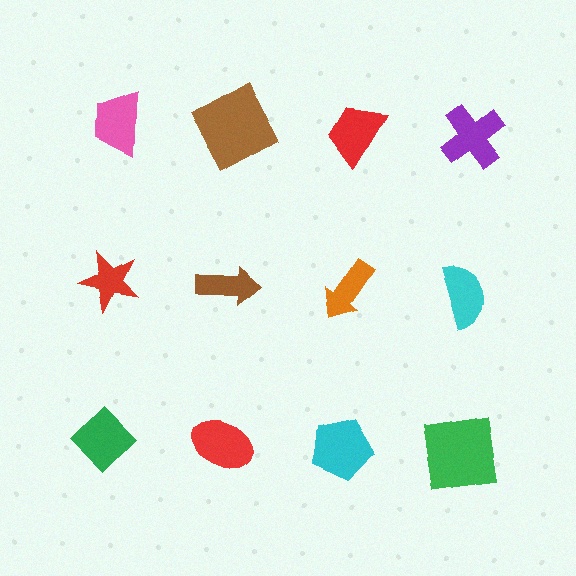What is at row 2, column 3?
An orange arrow.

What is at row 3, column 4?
A green square.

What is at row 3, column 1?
A green diamond.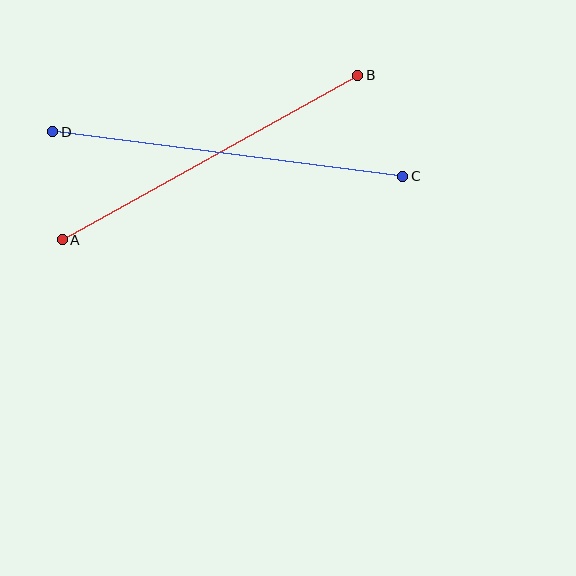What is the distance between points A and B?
The distance is approximately 338 pixels.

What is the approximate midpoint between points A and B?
The midpoint is at approximately (210, 158) pixels.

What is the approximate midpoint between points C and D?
The midpoint is at approximately (228, 154) pixels.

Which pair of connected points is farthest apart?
Points C and D are farthest apart.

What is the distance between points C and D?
The distance is approximately 353 pixels.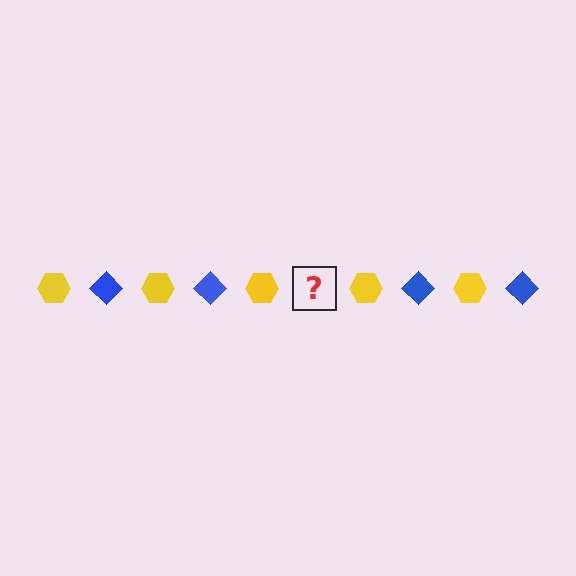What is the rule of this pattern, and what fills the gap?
The rule is that the pattern alternates between yellow hexagon and blue diamond. The gap should be filled with a blue diamond.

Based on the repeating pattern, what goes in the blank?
The blank should be a blue diamond.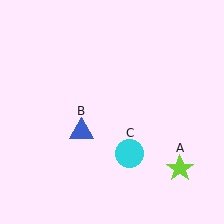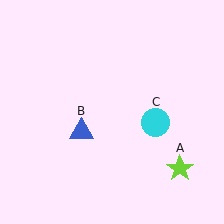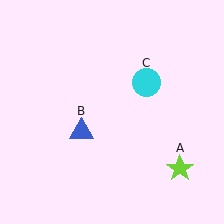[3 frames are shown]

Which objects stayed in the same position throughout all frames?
Lime star (object A) and blue triangle (object B) remained stationary.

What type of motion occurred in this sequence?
The cyan circle (object C) rotated counterclockwise around the center of the scene.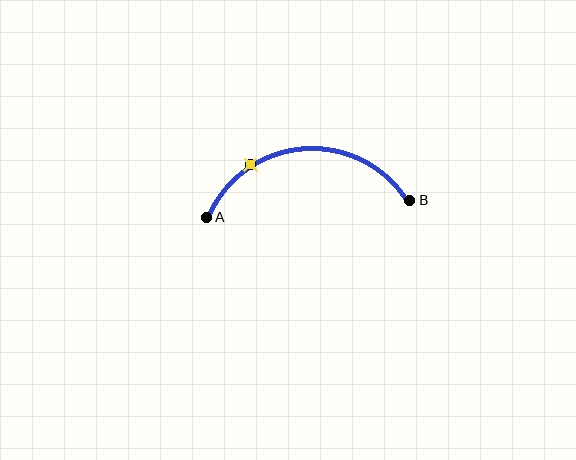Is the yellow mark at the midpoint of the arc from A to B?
No. The yellow mark lies on the arc but is closer to endpoint A. The arc midpoint would be at the point on the curve equidistant along the arc from both A and B.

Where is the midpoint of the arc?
The arc midpoint is the point on the curve farthest from the straight line joining A and B. It sits above that line.